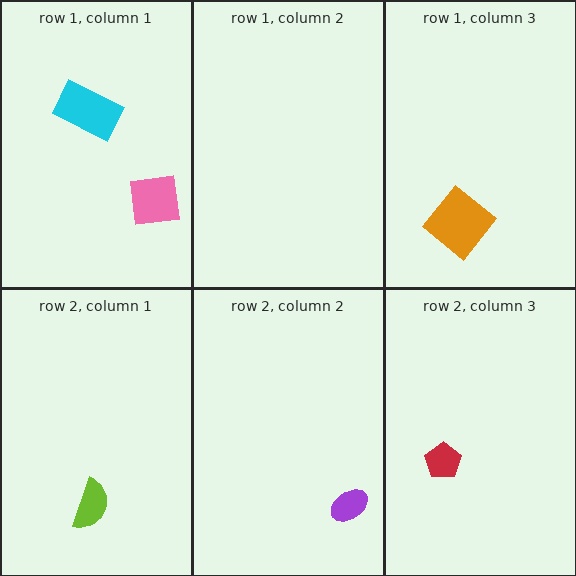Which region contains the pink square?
The row 1, column 1 region.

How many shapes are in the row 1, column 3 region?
1.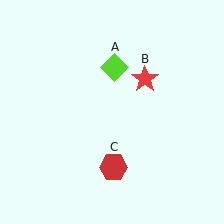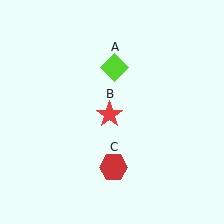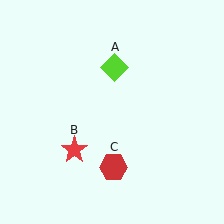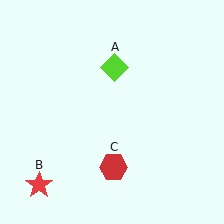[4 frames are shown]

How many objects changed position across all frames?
1 object changed position: red star (object B).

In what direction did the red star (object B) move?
The red star (object B) moved down and to the left.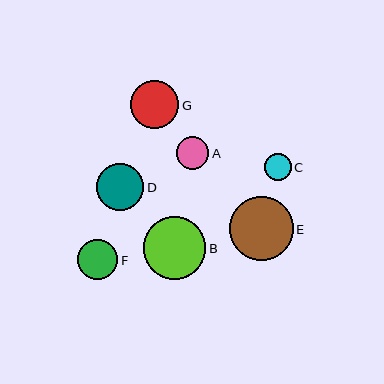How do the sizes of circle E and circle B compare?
Circle E and circle B are approximately the same size.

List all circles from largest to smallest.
From largest to smallest: E, B, G, D, F, A, C.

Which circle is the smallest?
Circle C is the smallest with a size of approximately 27 pixels.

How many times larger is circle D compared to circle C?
Circle D is approximately 1.8 times the size of circle C.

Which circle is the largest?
Circle E is the largest with a size of approximately 64 pixels.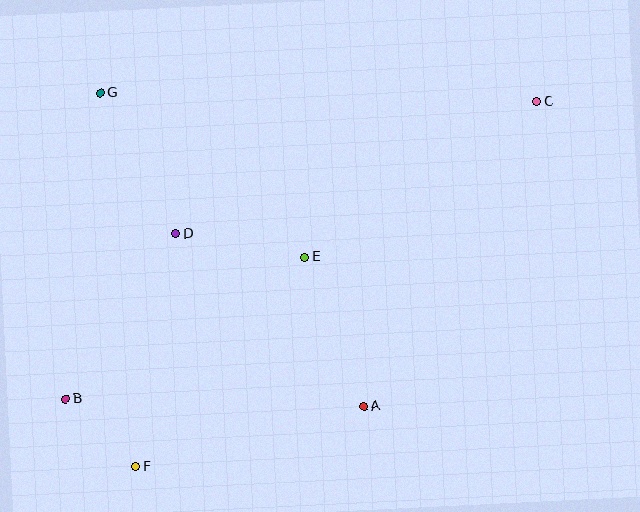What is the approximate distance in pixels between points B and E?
The distance between B and E is approximately 278 pixels.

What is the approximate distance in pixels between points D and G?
The distance between D and G is approximately 160 pixels.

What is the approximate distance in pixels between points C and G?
The distance between C and G is approximately 437 pixels.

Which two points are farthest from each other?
Points B and C are farthest from each other.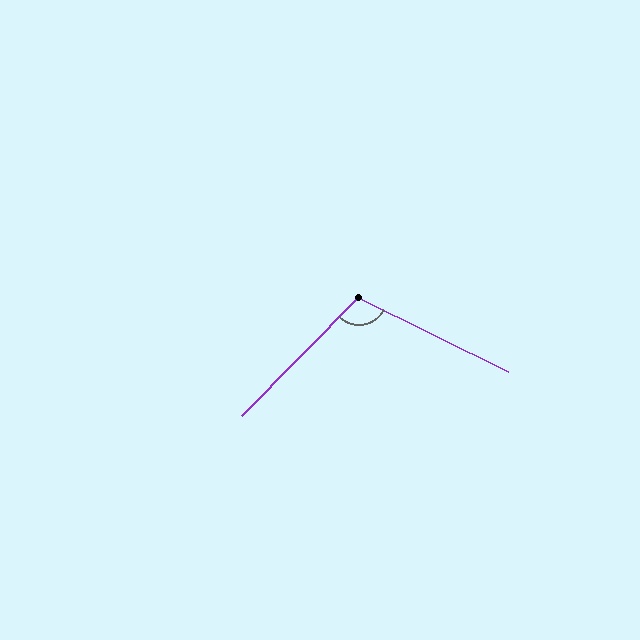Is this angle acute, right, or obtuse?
It is obtuse.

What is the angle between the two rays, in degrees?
Approximately 108 degrees.